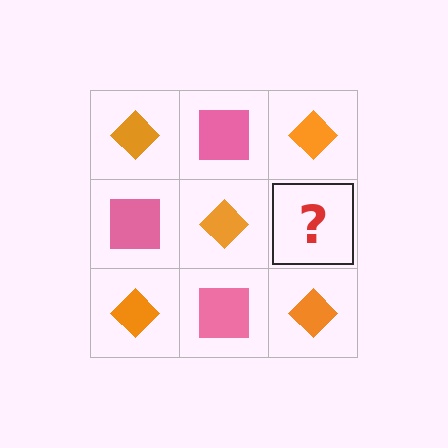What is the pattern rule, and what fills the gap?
The rule is that it alternates orange diamond and pink square in a checkerboard pattern. The gap should be filled with a pink square.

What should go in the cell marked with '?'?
The missing cell should contain a pink square.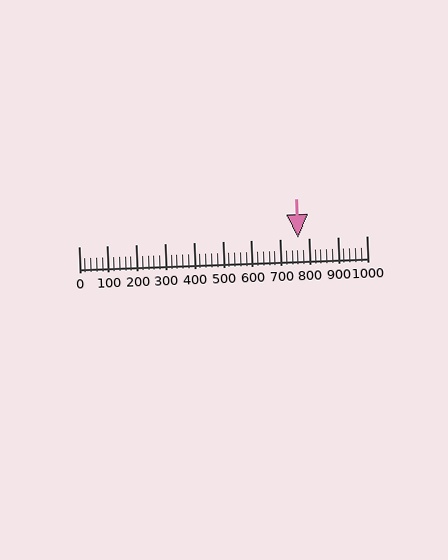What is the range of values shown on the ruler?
The ruler shows values from 0 to 1000.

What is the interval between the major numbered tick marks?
The major tick marks are spaced 100 units apart.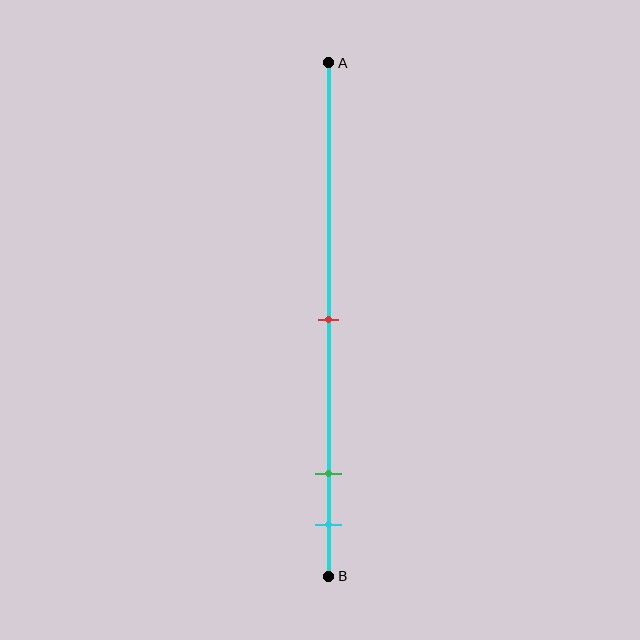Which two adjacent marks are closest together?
The green and cyan marks are the closest adjacent pair.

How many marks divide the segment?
There are 3 marks dividing the segment.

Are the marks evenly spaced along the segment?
No, the marks are not evenly spaced.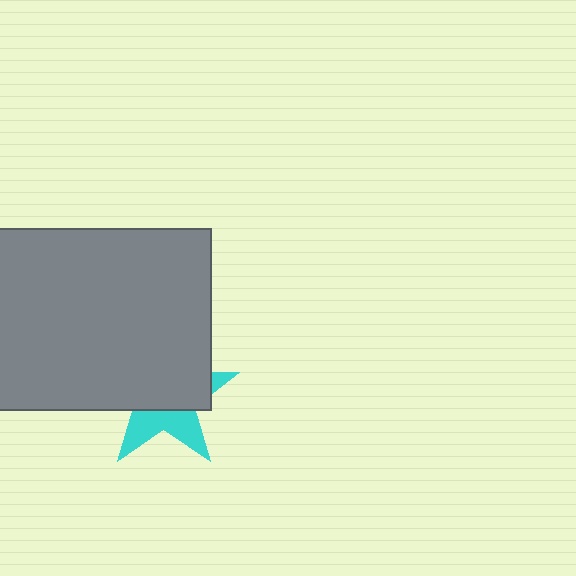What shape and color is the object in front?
The object in front is a gray rectangle.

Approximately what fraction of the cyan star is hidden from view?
Roughly 63% of the cyan star is hidden behind the gray rectangle.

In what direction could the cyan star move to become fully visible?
The cyan star could move down. That would shift it out from behind the gray rectangle entirely.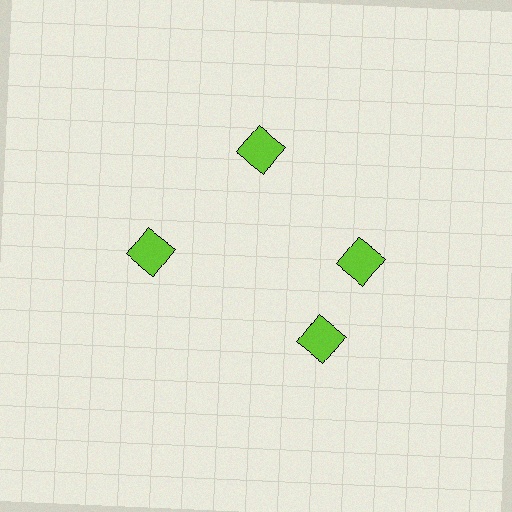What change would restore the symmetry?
The symmetry would be restored by rotating it back into even spacing with its neighbors so that all 4 diamonds sit at equal angles and equal distance from the center.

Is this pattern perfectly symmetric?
No. The 4 lime diamonds are arranged in a ring, but one element near the 6 o'clock position is rotated out of alignment along the ring, breaking the 4-fold rotational symmetry.